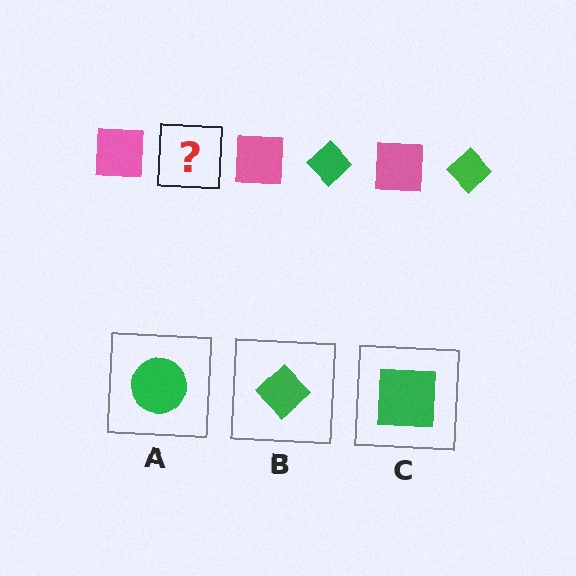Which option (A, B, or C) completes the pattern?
B.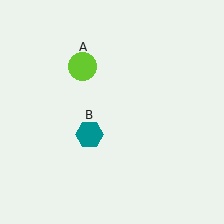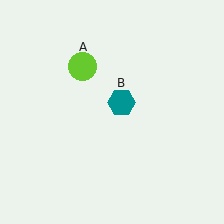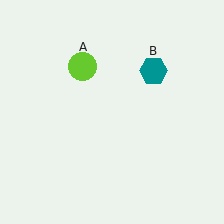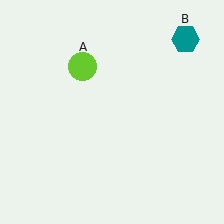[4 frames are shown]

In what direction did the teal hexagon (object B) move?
The teal hexagon (object B) moved up and to the right.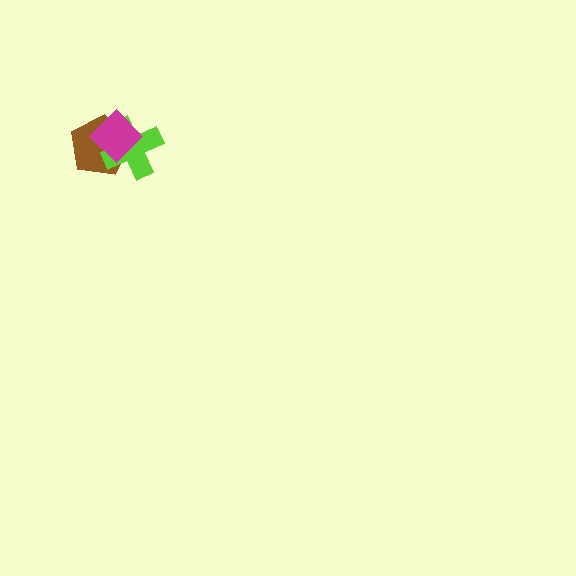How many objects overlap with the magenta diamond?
2 objects overlap with the magenta diamond.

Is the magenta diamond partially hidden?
No, no other shape covers it.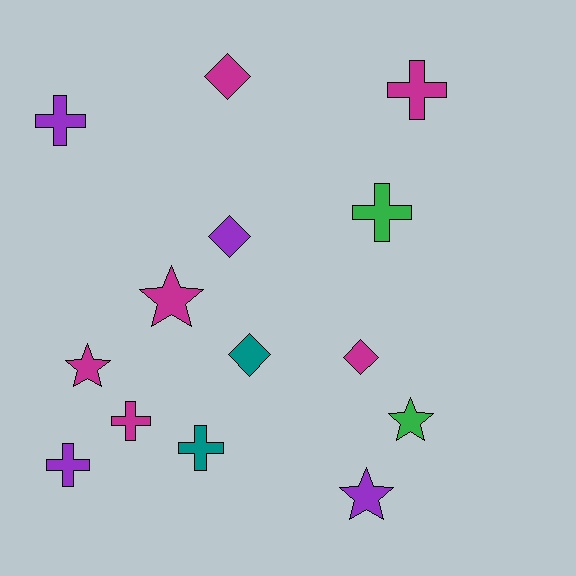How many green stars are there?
There is 1 green star.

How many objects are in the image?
There are 14 objects.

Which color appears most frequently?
Magenta, with 6 objects.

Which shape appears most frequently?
Cross, with 6 objects.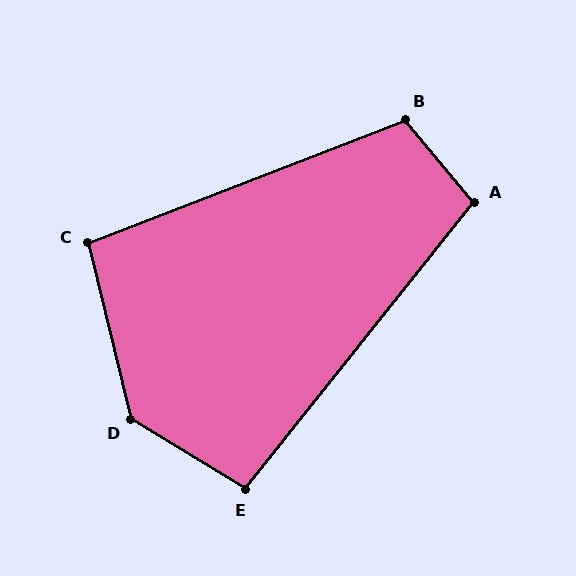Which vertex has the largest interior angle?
D, at approximately 135 degrees.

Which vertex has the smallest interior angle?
C, at approximately 98 degrees.